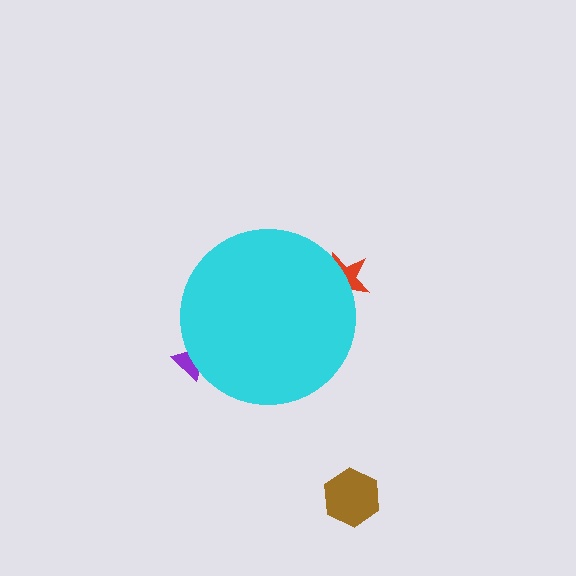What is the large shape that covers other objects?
A cyan circle.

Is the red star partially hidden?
Yes, the red star is partially hidden behind the cyan circle.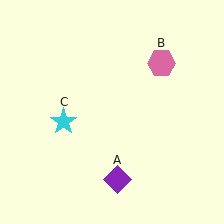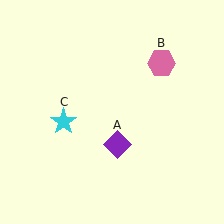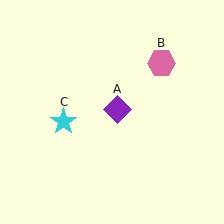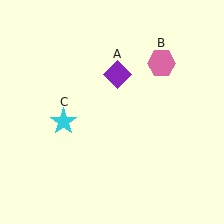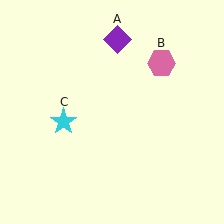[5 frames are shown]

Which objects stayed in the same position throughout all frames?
Pink hexagon (object B) and cyan star (object C) remained stationary.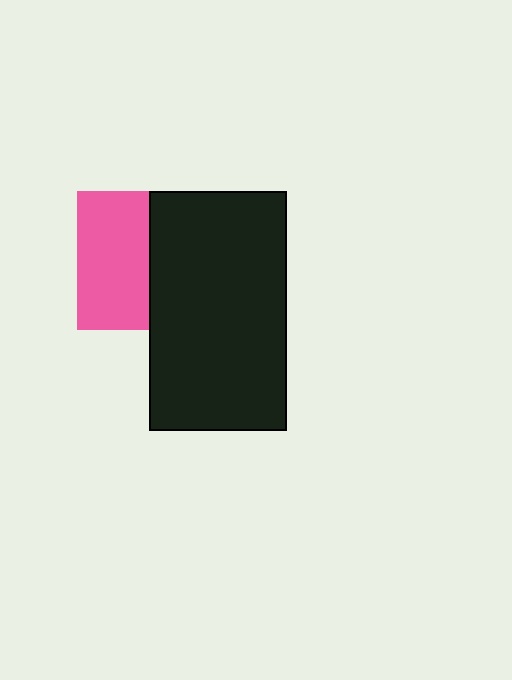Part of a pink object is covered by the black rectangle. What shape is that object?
It is a square.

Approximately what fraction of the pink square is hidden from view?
Roughly 48% of the pink square is hidden behind the black rectangle.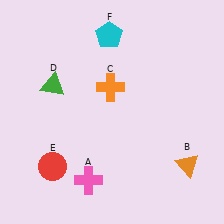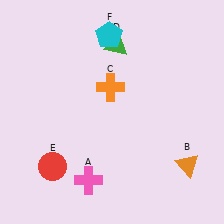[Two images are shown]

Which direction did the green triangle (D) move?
The green triangle (D) moved right.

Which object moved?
The green triangle (D) moved right.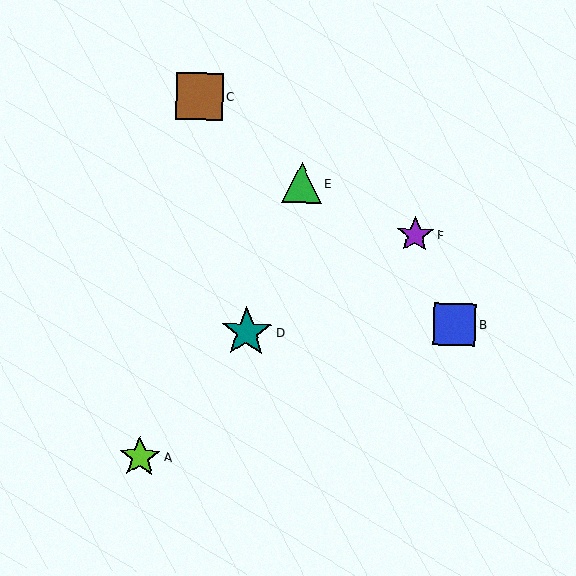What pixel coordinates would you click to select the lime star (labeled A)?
Click at (140, 457) to select the lime star A.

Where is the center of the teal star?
The center of the teal star is at (247, 332).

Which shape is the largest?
The teal star (labeled D) is the largest.